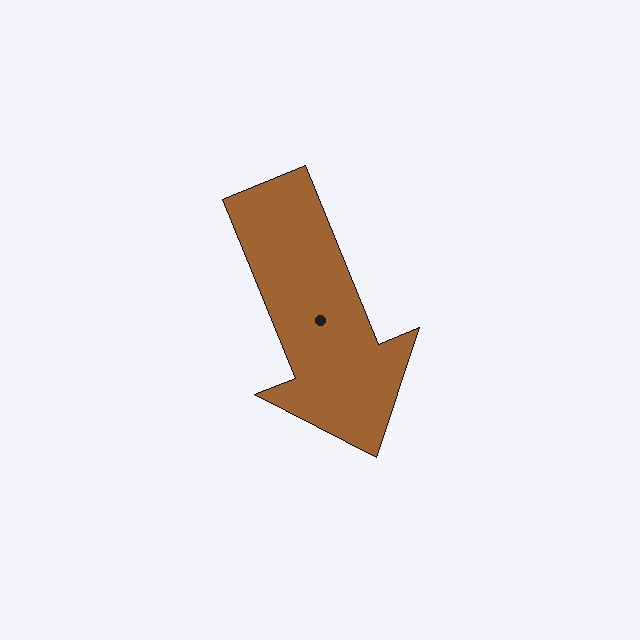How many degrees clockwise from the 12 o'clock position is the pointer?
Approximately 158 degrees.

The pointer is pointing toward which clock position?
Roughly 5 o'clock.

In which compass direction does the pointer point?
South.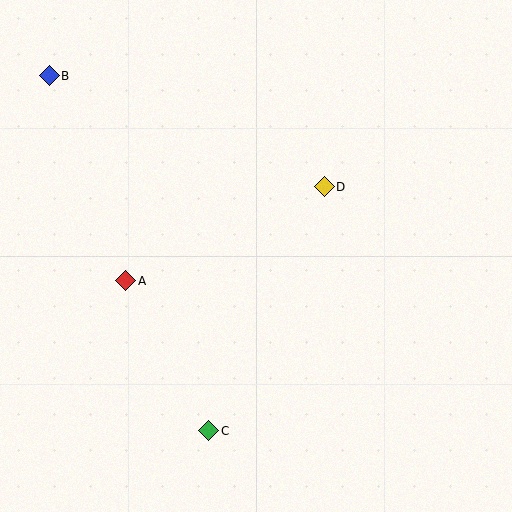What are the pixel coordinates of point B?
Point B is at (49, 76).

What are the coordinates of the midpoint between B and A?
The midpoint between B and A is at (88, 178).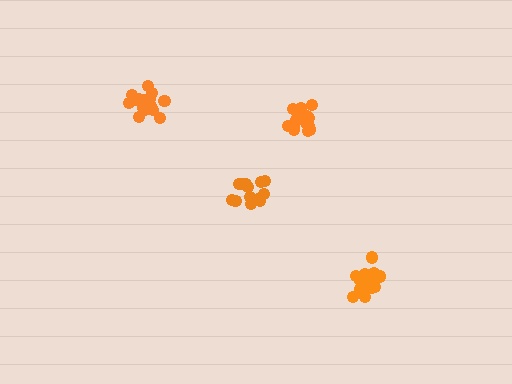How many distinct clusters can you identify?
There are 4 distinct clusters.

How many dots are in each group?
Group 1: 14 dots, Group 2: 20 dots, Group 3: 14 dots, Group 4: 20 dots (68 total).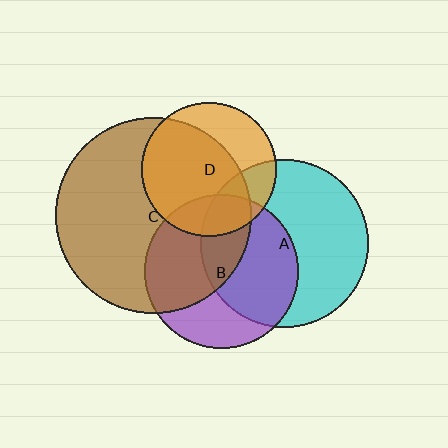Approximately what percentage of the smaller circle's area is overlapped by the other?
Approximately 65%.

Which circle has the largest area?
Circle C (brown).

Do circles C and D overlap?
Yes.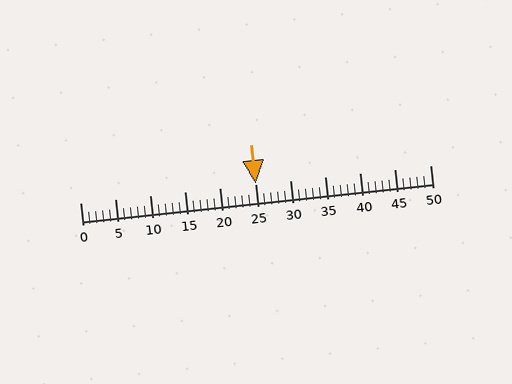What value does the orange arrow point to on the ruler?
The orange arrow points to approximately 25.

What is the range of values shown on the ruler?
The ruler shows values from 0 to 50.